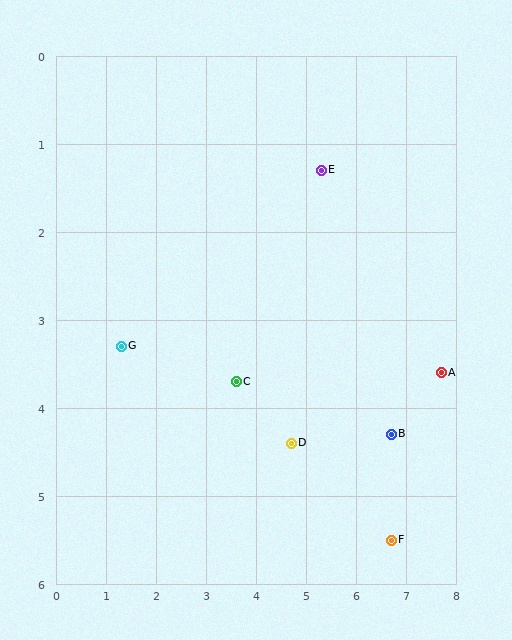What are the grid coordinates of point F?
Point F is at approximately (6.7, 5.5).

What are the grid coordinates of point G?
Point G is at approximately (1.3, 3.3).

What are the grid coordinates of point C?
Point C is at approximately (3.6, 3.7).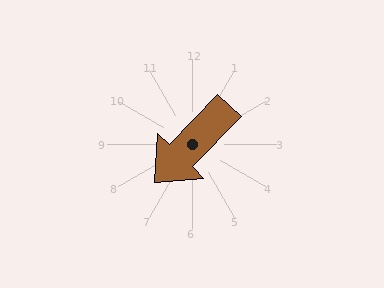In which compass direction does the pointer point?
Southwest.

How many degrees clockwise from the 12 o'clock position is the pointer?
Approximately 224 degrees.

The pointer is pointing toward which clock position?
Roughly 7 o'clock.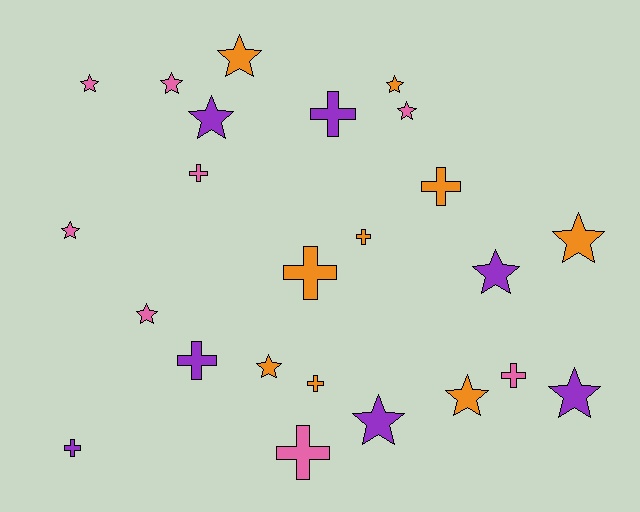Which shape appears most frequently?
Star, with 14 objects.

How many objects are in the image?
There are 24 objects.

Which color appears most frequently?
Orange, with 9 objects.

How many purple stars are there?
There are 4 purple stars.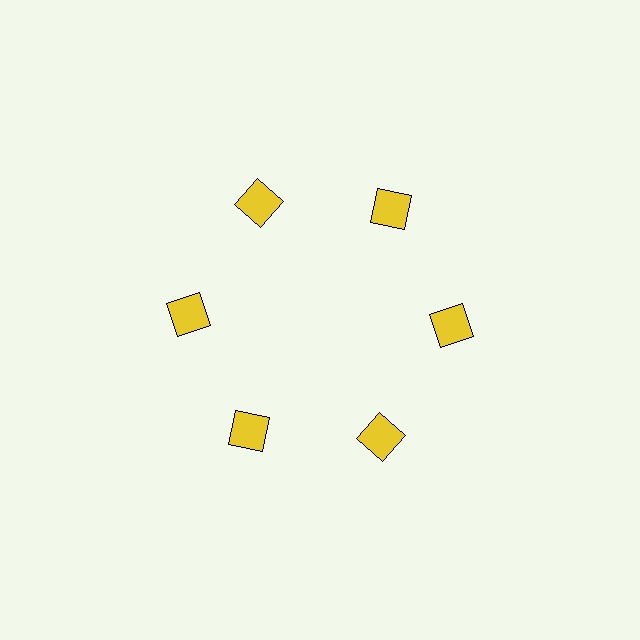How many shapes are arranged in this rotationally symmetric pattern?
There are 6 shapes, arranged in 6 groups of 1.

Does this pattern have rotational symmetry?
Yes, this pattern has 6-fold rotational symmetry. It looks the same after rotating 60 degrees around the center.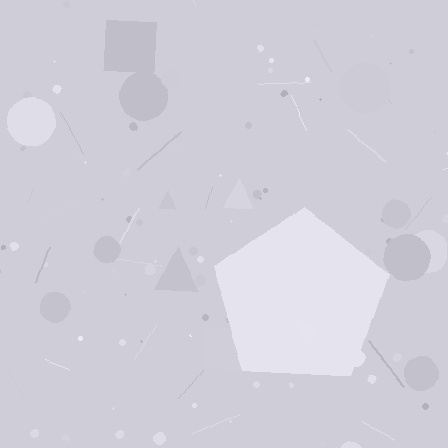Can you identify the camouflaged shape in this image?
The camouflaged shape is a pentagon.